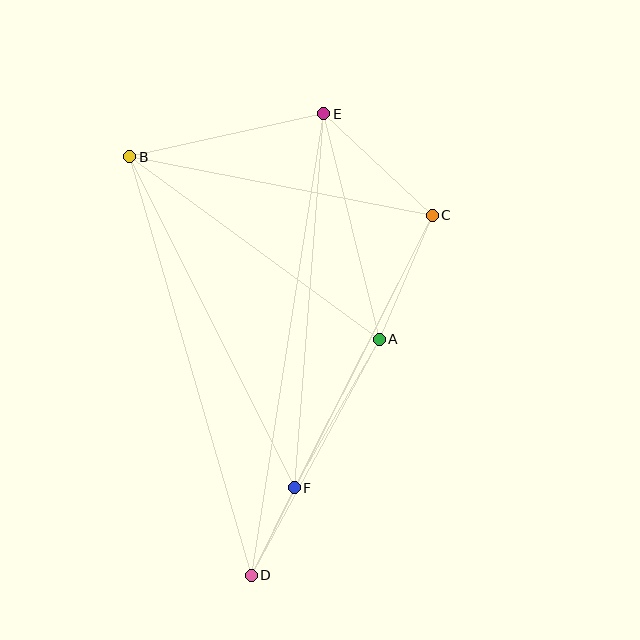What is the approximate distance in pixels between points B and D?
The distance between B and D is approximately 436 pixels.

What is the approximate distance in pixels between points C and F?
The distance between C and F is approximately 305 pixels.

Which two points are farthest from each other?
Points D and E are farthest from each other.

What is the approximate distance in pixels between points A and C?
The distance between A and C is approximately 135 pixels.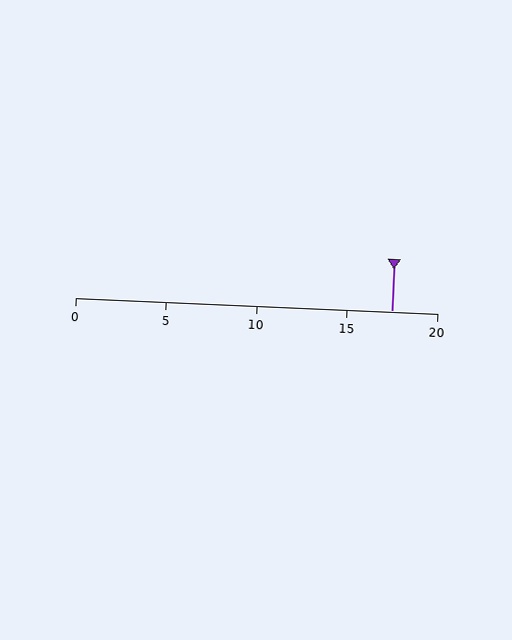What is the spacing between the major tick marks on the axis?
The major ticks are spaced 5 apart.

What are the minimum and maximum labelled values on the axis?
The axis runs from 0 to 20.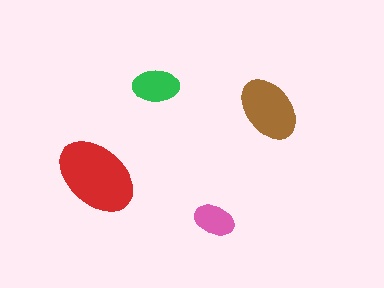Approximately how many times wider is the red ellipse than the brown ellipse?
About 1.5 times wider.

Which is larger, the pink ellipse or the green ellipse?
The green one.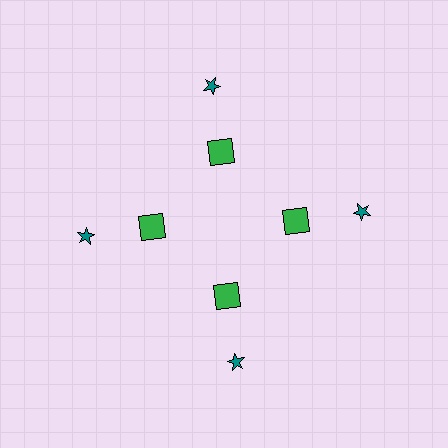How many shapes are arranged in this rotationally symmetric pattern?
There are 8 shapes, arranged in 4 groups of 2.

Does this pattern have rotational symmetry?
Yes, this pattern has 4-fold rotational symmetry. It looks the same after rotating 90 degrees around the center.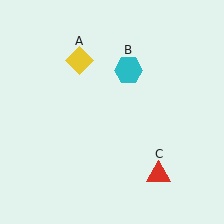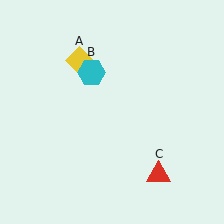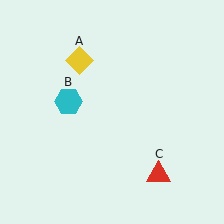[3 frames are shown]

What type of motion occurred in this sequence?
The cyan hexagon (object B) rotated counterclockwise around the center of the scene.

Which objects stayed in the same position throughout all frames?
Yellow diamond (object A) and red triangle (object C) remained stationary.